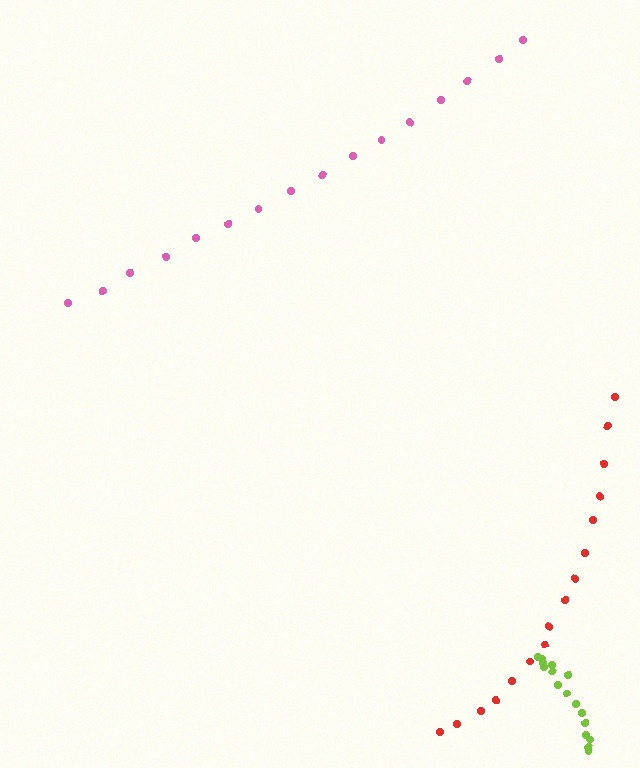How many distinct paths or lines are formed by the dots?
There are 3 distinct paths.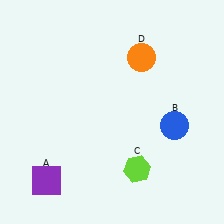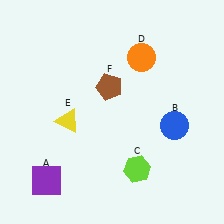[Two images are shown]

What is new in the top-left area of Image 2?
A brown pentagon (F) was added in the top-left area of Image 2.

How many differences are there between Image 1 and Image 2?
There are 2 differences between the two images.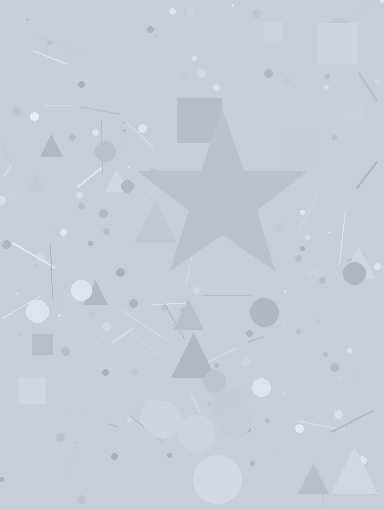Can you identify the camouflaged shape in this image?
The camouflaged shape is a star.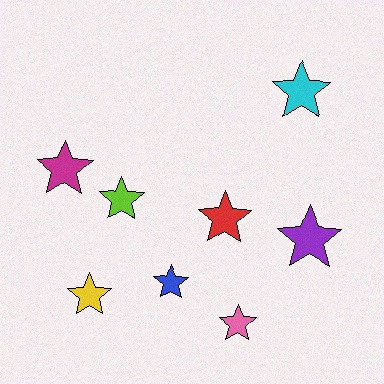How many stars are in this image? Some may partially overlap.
There are 8 stars.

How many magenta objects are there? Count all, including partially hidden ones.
There is 1 magenta object.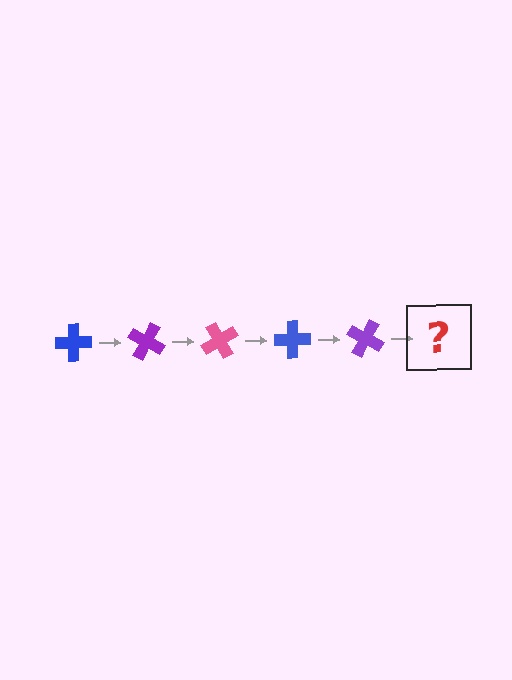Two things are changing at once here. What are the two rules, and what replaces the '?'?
The two rules are that it rotates 30 degrees each step and the color cycles through blue, purple, and pink. The '?' should be a pink cross, rotated 150 degrees from the start.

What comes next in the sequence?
The next element should be a pink cross, rotated 150 degrees from the start.